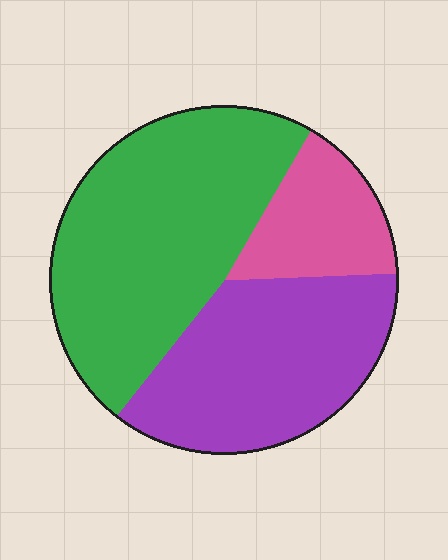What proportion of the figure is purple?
Purple takes up about three eighths (3/8) of the figure.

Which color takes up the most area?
Green, at roughly 50%.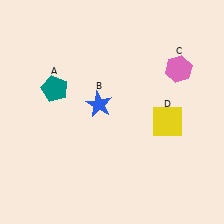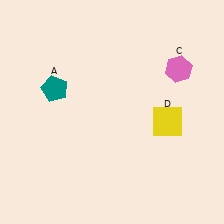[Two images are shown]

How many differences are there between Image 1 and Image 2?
There is 1 difference between the two images.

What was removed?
The blue star (B) was removed in Image 2.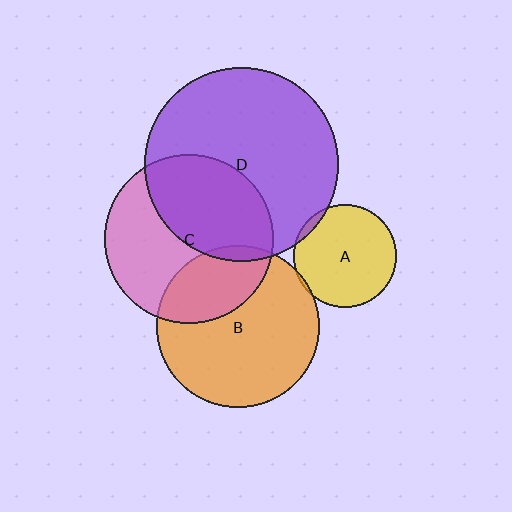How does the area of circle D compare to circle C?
Approximately 1.3 times.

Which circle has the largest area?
Circle D (purple).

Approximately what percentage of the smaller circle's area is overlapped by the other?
Approximately 30%.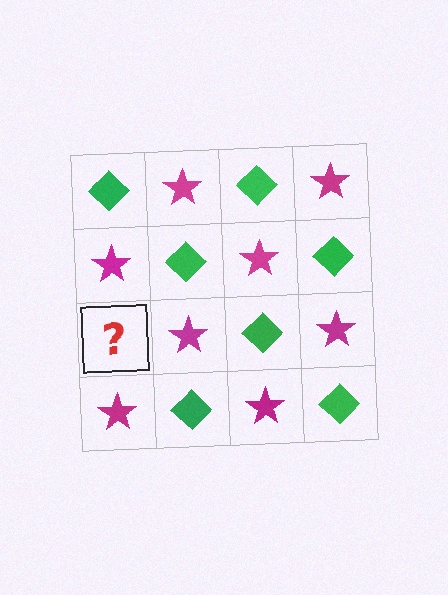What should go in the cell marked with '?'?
The missing cell should contain a green diamond.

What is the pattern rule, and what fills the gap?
The rule is that it alternates green diamond and magenta star in a checkerboard pattern. The gap should be filled with a green diamond.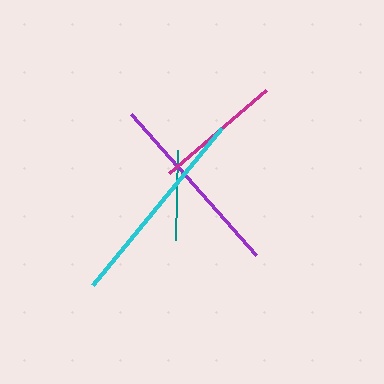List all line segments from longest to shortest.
From longest to shortest: cyan, purple, magenta, teal.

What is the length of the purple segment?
The purple segment is approximately 189 pixels long.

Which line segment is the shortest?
The teal line is the shortest at approximately 90 pixels.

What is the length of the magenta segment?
The magenta segment is approximately 128 pixels long.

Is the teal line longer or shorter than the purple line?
The purple line is longer than the teal line.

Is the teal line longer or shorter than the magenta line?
The magenta line is longer than the teal line.